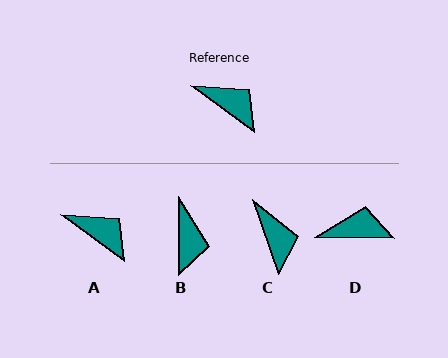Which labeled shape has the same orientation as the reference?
A.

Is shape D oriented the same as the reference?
No, it is off by about 36 degrees.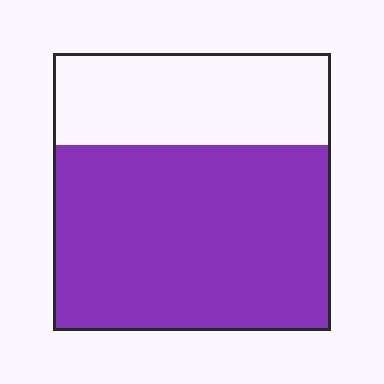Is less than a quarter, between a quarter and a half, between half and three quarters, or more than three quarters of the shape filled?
Between half and three quarters.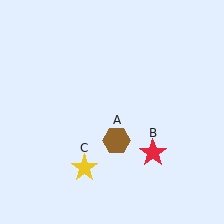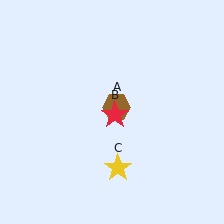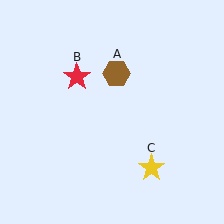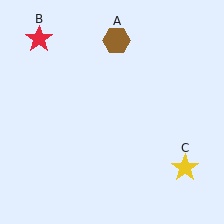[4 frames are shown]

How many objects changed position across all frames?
3 objects changed position: brown hexagon (object A), red star (object B), yellow star (object C).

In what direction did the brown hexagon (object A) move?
The brown hexagon (object A) moved up.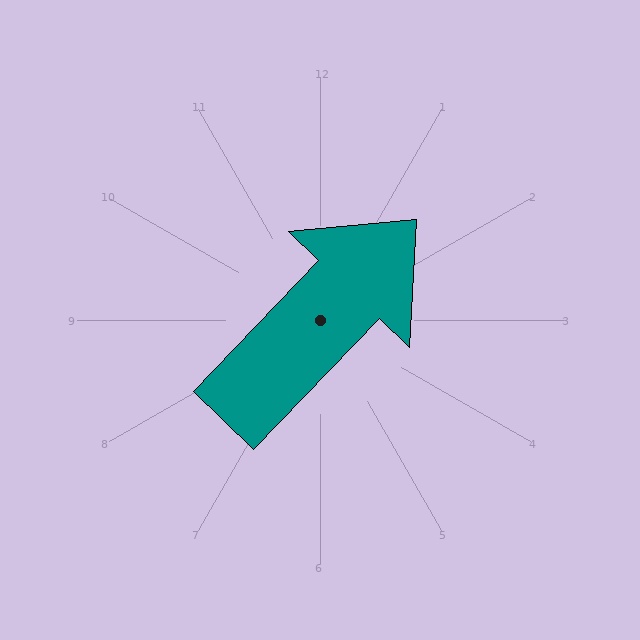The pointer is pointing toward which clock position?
Roughly 1 o'clock.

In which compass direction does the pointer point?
Northeast.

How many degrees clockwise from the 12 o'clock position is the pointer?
Approximately 44 degrees.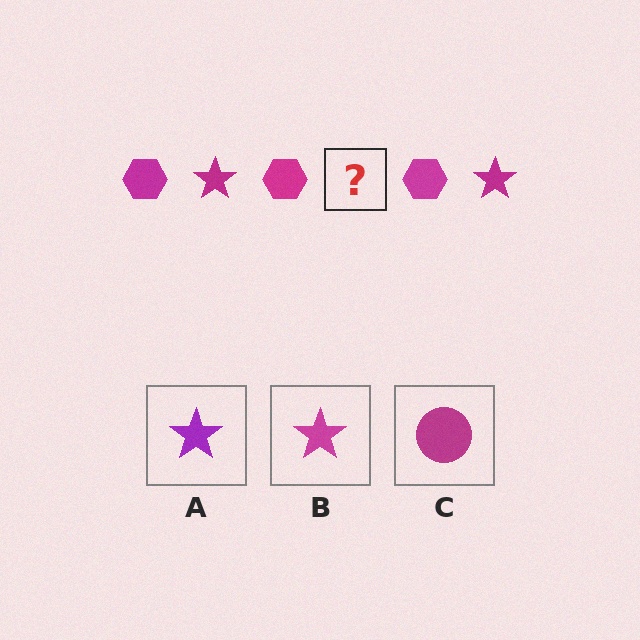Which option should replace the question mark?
Option B.